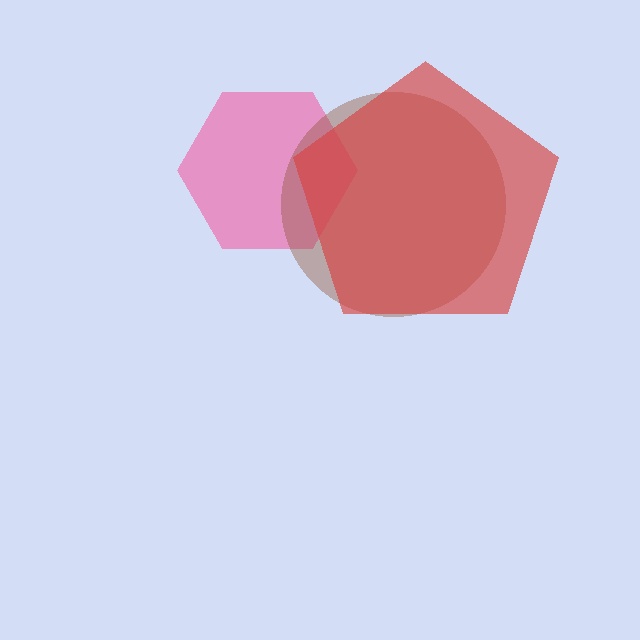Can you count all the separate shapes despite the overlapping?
Yes, there are 3 separate shapes.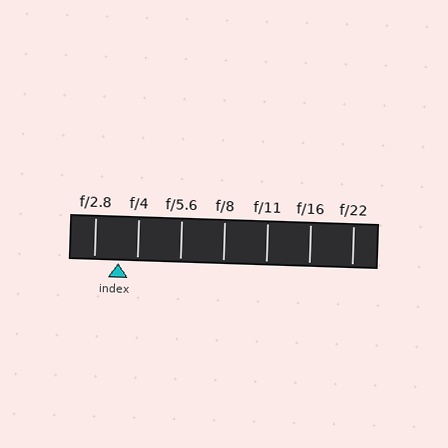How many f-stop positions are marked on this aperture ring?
There are 7 f-stop positions marked.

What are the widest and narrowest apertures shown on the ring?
The widest aperture shown is f/2.8 and the narrowest is f/22.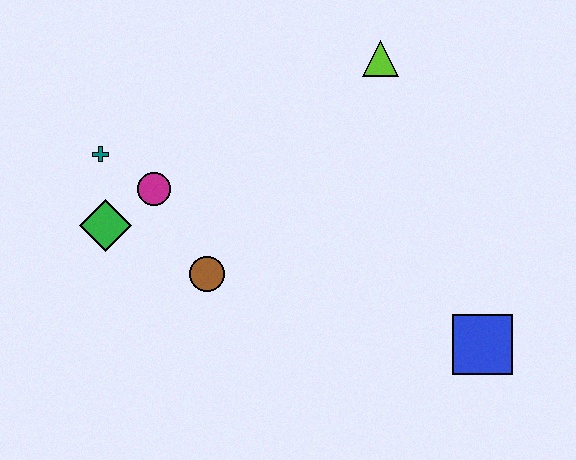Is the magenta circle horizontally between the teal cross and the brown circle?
Yes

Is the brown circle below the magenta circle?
Yes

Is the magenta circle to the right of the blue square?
No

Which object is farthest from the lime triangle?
The green diamond is farthest from the lime triangle.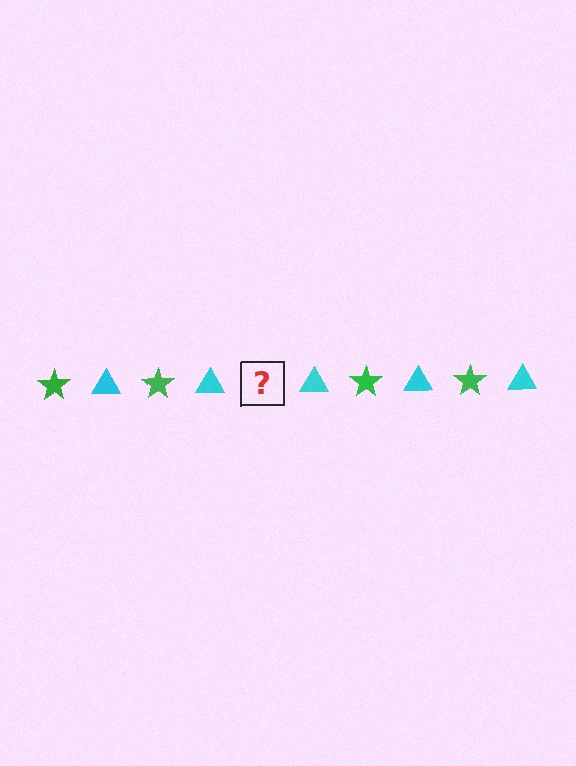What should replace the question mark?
The question mark should be replaced with a green star.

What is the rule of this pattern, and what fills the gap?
The rule is that the pattern alternates between green star and cyan triangle. The gap should be filled with a green star.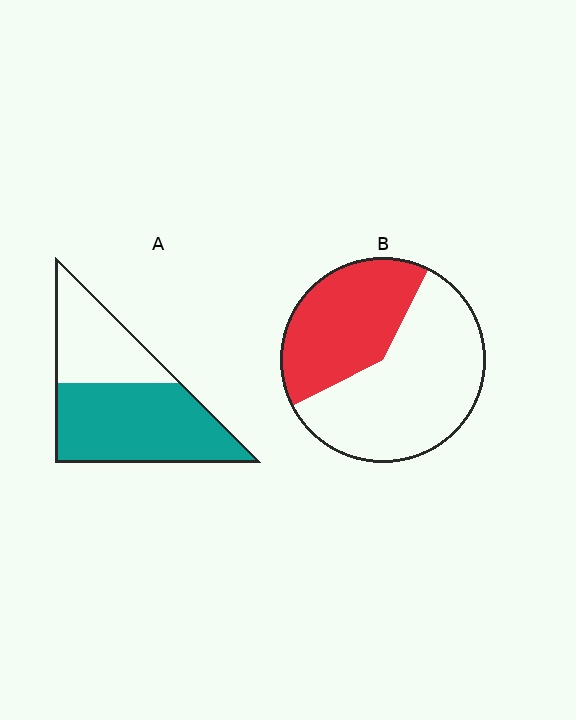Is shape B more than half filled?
No.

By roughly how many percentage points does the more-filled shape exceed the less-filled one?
By roughly 25 percentage points (A over B).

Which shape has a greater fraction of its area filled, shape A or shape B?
Shape A.